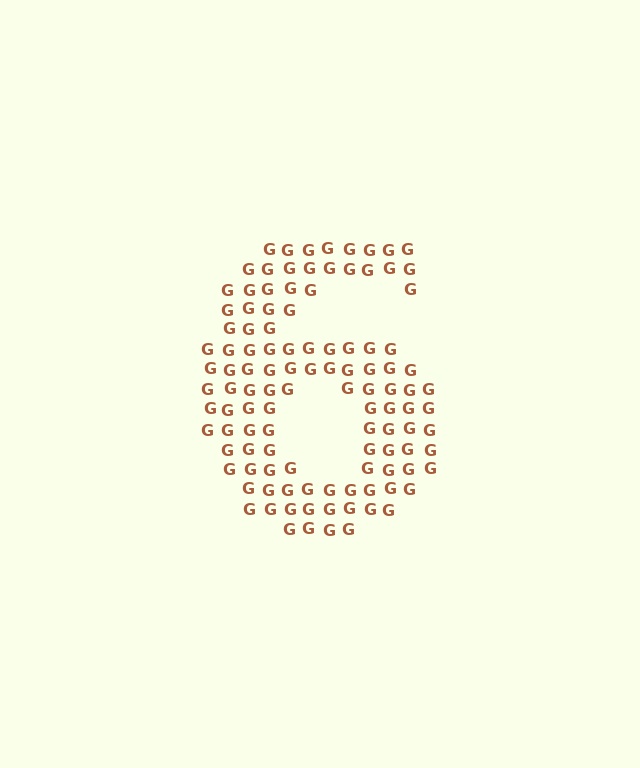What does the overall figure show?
The overall figure shows the digit 6.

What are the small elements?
The small elements are letter G's.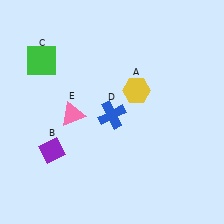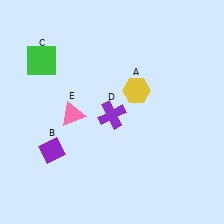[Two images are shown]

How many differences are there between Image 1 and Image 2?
There is 1 difference between the two images.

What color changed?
The cross (D) changed from blue in Image 1 to purple in Image 2.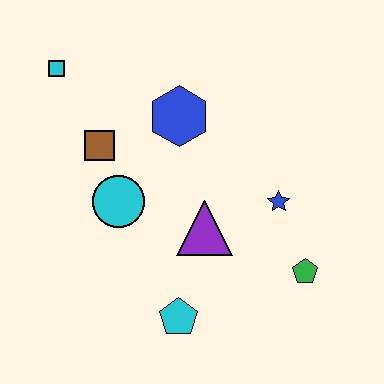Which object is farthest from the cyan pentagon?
The cyan square is farthest from the cyan pentagon.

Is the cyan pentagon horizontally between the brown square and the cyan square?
No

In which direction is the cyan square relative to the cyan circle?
The cyan square is above the cyan circle.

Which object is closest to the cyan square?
The brown square is closest to the cyan square.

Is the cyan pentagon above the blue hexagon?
No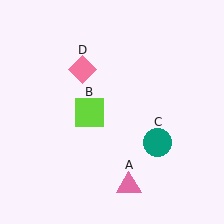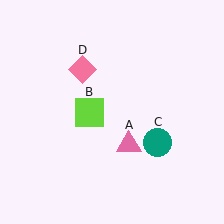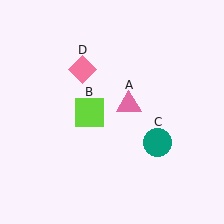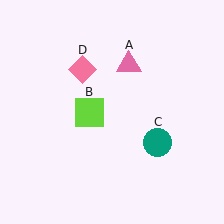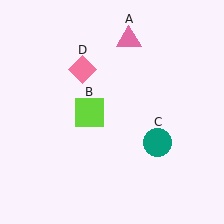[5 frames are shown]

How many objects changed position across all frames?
1 object changed position: pink triangle (object A).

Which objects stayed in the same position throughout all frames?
Lime square (object B) and teal circle (object C) and pink diamond (object D) remained stationary.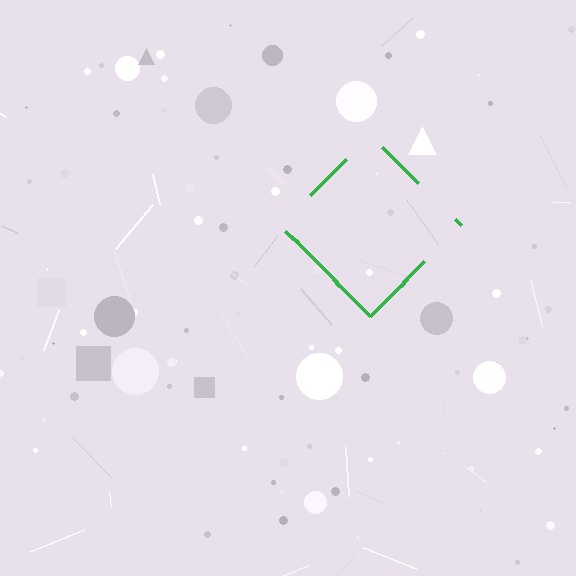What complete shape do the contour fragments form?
The contour fragments form a diamond.